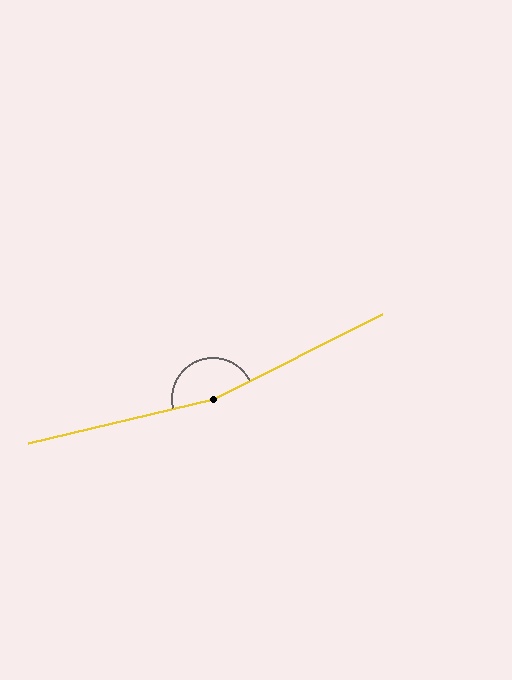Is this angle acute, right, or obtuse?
It is obtuse.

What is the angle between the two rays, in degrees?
Approximately 167 degrees.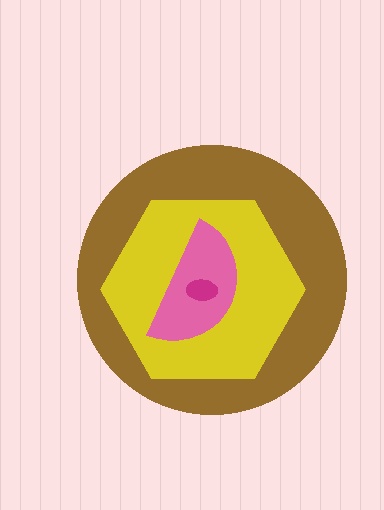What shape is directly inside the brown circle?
The yellow hexagon.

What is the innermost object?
The magenta ellipse.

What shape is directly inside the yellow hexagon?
The pink semicircle.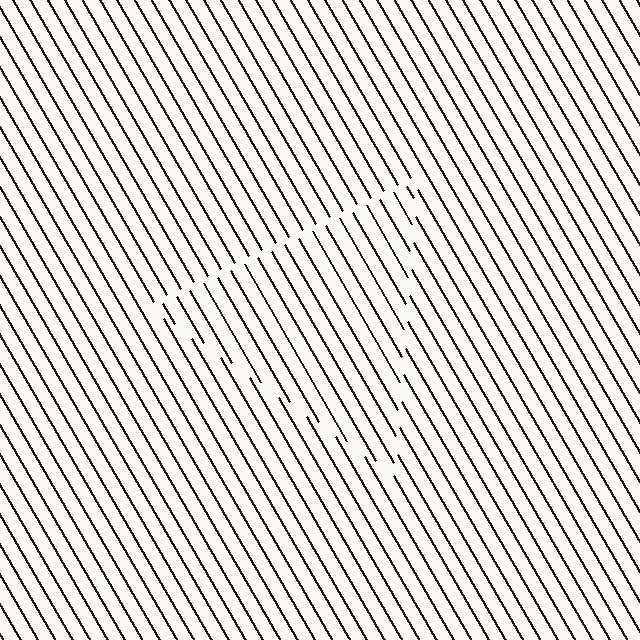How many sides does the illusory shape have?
3 sides — the line-ends trace a triangle.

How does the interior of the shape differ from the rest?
The interior of the shape contains the same grating, shifted by half a period — the contour is defined by the phase discontinuity where line-ends from the inner and outer gratings abut.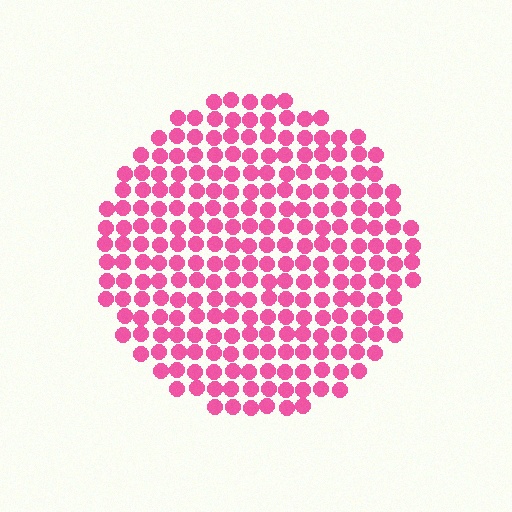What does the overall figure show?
The overall figure shows a circle.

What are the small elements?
The small elements are circles.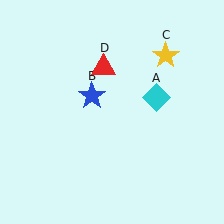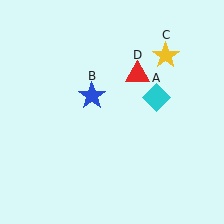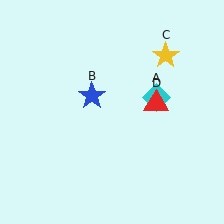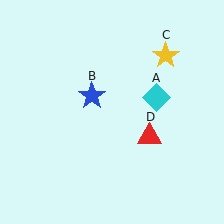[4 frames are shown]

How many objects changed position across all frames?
1 object changed position: red triangle (object D).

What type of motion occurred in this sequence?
The red triangle (object D) rotated clockwise around the center of the scene.